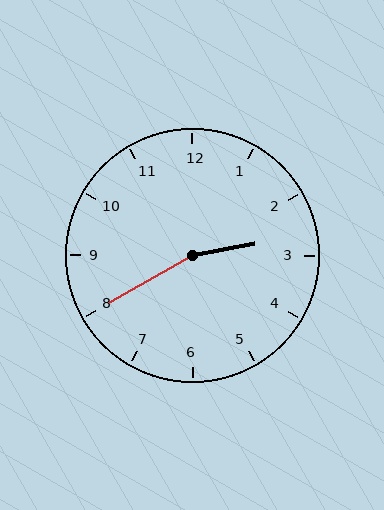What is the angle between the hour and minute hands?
Approximately 160 degrees.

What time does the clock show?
2:40.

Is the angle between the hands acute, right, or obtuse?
It is obtuse.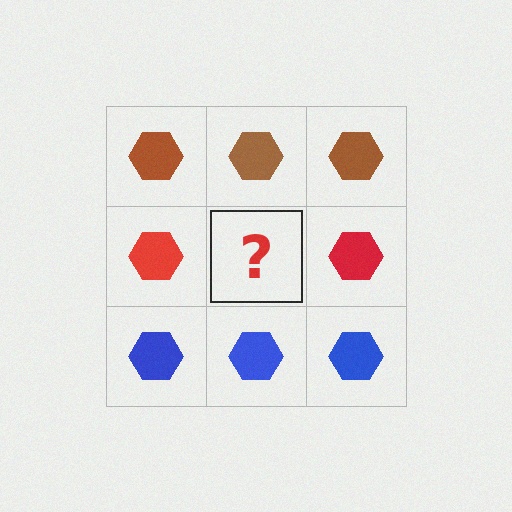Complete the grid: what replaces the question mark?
The question mark should be replaced with a red hexagon.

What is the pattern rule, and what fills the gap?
The rule is that each row has a consistent color. The gap should be filled with a red hexagon.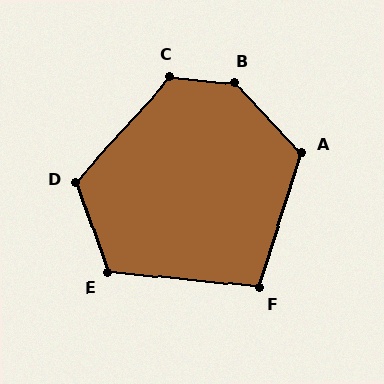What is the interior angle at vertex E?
Approximately 115 degrees (obtuse).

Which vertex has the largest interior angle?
B, at approximately 139 degrees.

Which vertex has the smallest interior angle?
F, at approximately 102 degrees.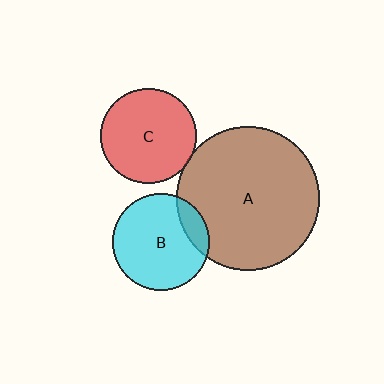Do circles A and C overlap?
Yes.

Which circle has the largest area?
Circle A (brown).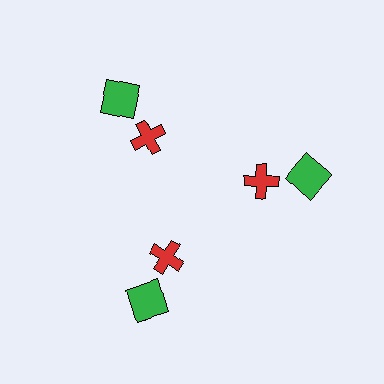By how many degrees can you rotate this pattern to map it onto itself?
The pattern maps onto itself every 120 degrees of rotation.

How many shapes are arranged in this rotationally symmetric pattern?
There are 6 shapes, arranged in 3 groups of 2.